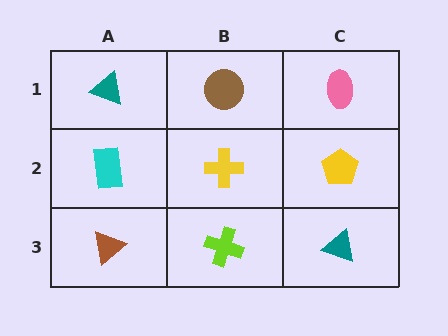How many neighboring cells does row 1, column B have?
3.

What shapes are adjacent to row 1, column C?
A yellow pentagon (row 2, column C), a brown circle (row 1, column B).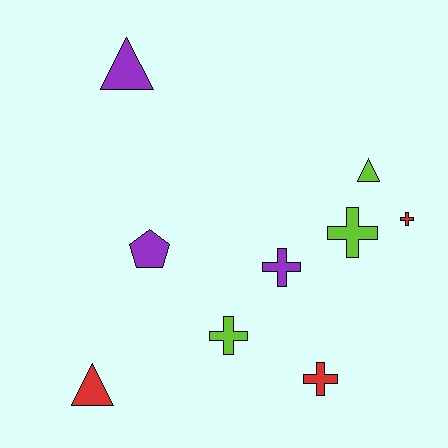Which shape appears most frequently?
Cross, with 5 objects.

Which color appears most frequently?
Red, with 3 objects.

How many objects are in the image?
There are 9 objects.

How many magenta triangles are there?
There are no magenta triangles.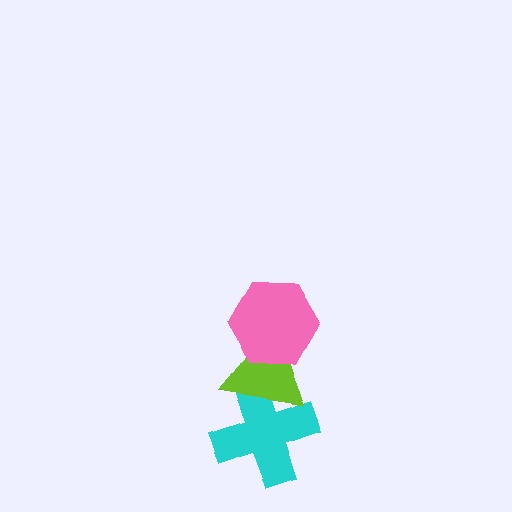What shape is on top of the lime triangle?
The pink hexagon is on top of the lime triangle.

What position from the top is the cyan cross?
The cyan cross is 3rd from the top.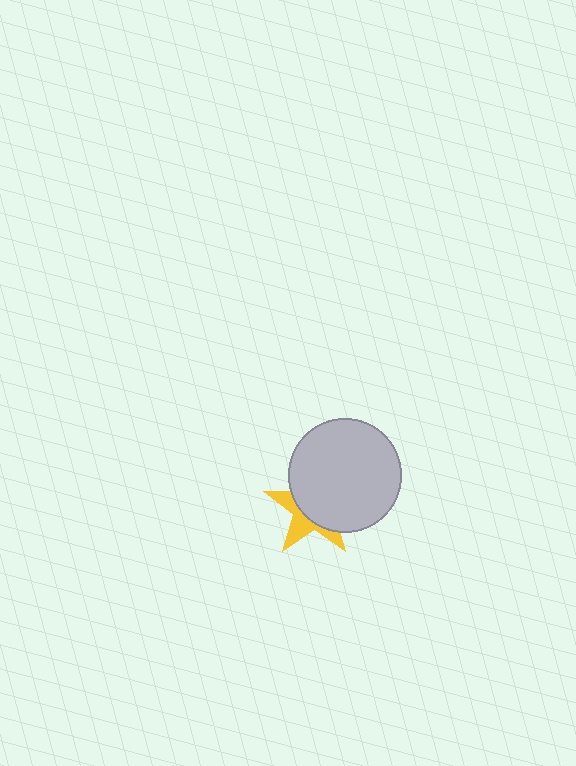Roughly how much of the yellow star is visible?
A small part of it is visible (roughly 37%).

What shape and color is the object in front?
The object in front is a light gray circle.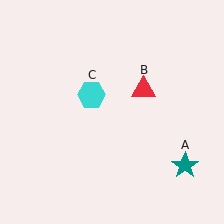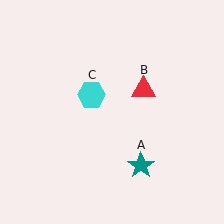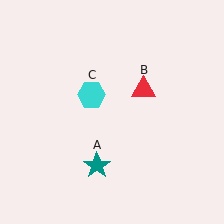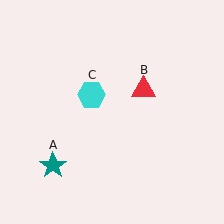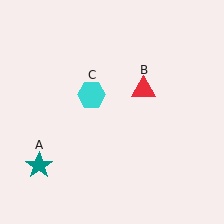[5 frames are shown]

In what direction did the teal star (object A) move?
The teal star (object A) moved left.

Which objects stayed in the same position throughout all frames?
Red triangle (object B) and cyan hexagon (object C) remained stationary.